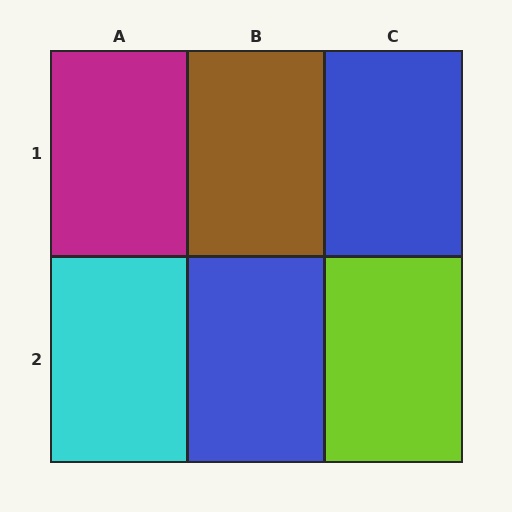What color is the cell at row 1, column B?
Brown.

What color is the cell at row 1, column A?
Magenta.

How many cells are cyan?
1 cell is cyan.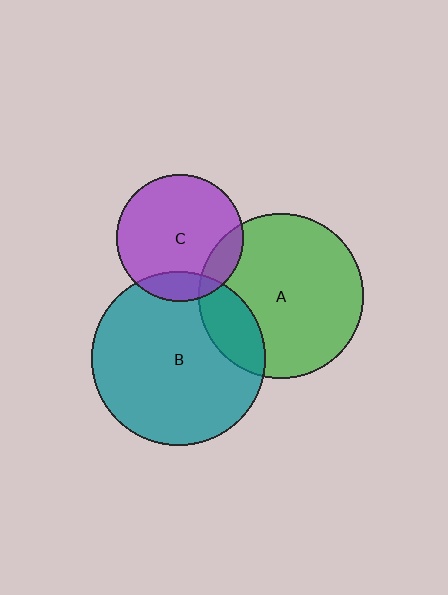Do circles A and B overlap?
Yes.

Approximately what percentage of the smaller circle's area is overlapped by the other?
Approximately 20%.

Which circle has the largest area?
Circle B (teal).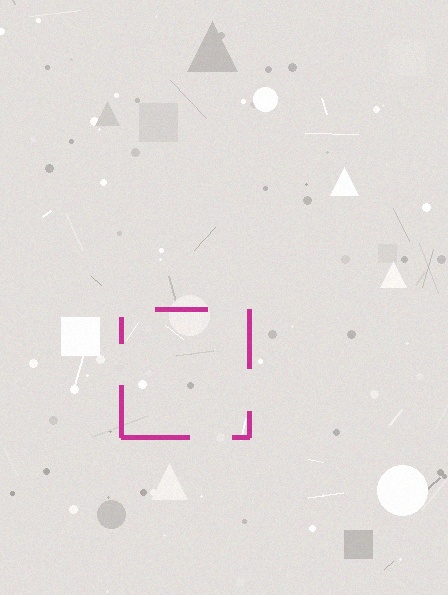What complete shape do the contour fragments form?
The contour fragments form a square.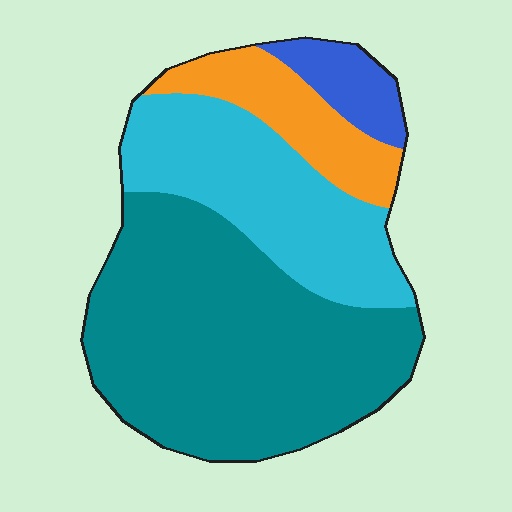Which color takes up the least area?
Blue, at roughly 5%.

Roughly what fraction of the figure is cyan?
Cyan covers around 25% of the figure.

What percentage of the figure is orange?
Orange covers 13% of the figure.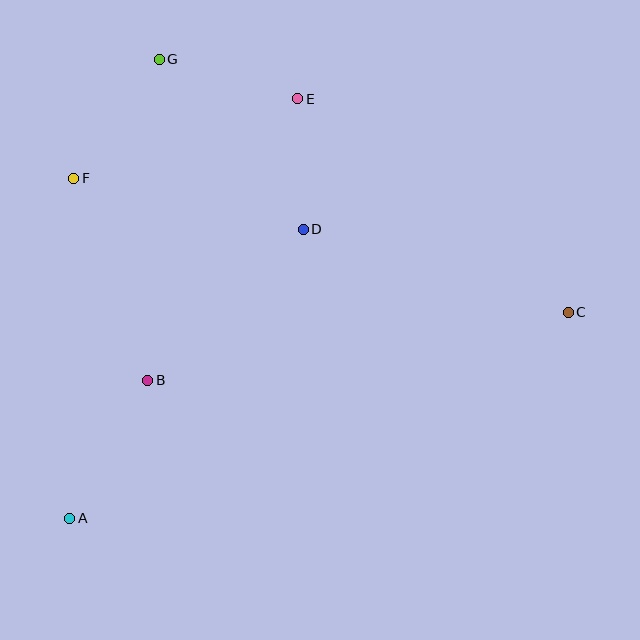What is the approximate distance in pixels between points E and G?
The distance between E and G is approximately 144 pixels.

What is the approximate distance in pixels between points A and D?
The distance between A and D is approximately 372 pixels.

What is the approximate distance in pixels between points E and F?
The distance between E and F is approximately 238 pixels.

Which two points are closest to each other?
Points D and E are closest to each other.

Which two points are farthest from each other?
Points A and C are farthest from each other.